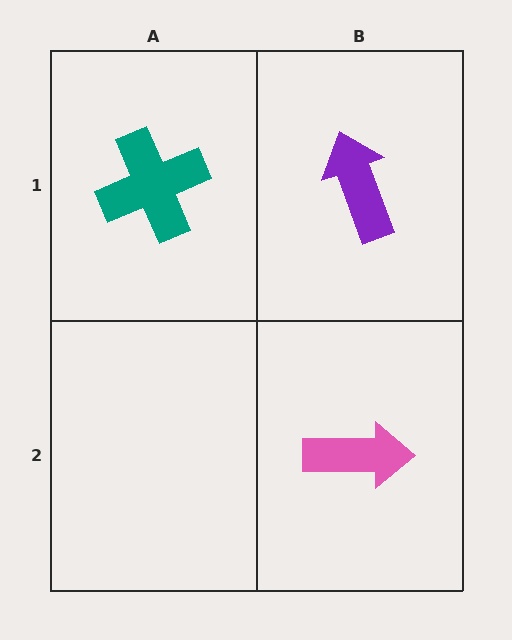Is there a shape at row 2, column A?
No, that cell is empty.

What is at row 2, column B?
A pink arrow.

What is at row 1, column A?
A teal cross.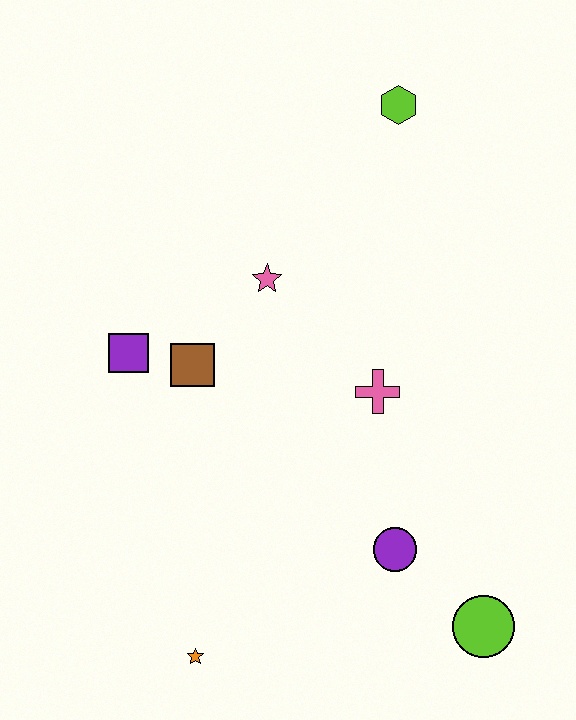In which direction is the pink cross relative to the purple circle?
The pink cross is above the purple circle.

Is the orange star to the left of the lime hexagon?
Yes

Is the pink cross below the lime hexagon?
Yes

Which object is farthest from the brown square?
The lime circle is farthest from the brown square.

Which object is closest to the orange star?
The purple circle is closest to the orange star.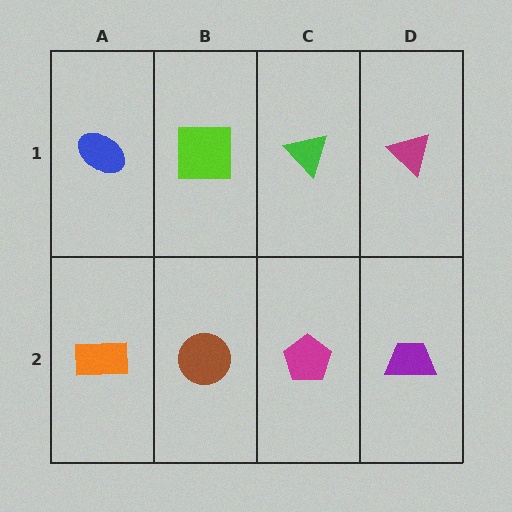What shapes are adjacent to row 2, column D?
A magenta triangle (row 1, column D), a magenta pentagon (row 2, column C).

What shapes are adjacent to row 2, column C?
A green triangle (row 1, column C), a brown circle (row 2, column B), a purple trapezoid (row 2, column D).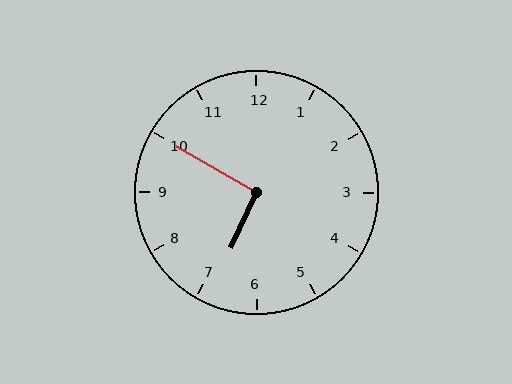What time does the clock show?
6:50.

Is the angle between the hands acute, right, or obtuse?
It is right.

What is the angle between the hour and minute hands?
Approximately 95 degrees.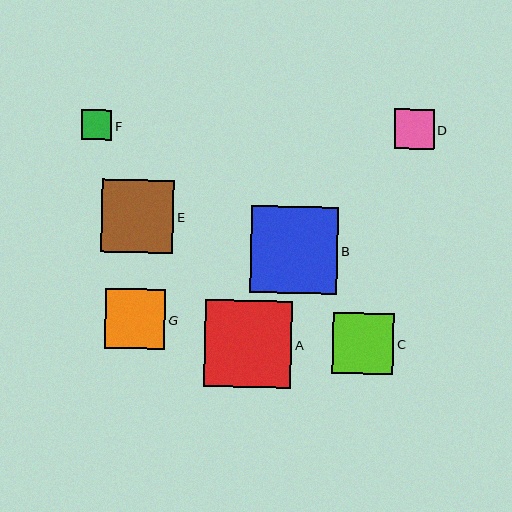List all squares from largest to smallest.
From largest to smallest: B, A, E, C, G, D, F.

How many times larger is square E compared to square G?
Square E is approximately 1.2 times the size of square G.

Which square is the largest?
Square B is the largest with a size of approximately 87 pixels.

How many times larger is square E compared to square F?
Square E is approximately 2.4 times the size of square F.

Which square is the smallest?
Square F is the smallest with a size of approximately 30 pixels.